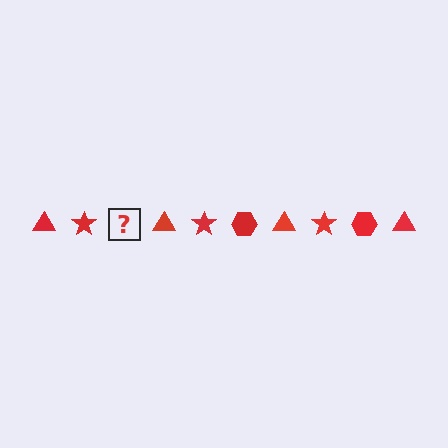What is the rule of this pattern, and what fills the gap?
The rule is that the pattern cycles through triangle, star, hexagon shapes in red. The gap should be filled with a red hexagon.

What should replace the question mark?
The question mark should be replaced with a red hexagon.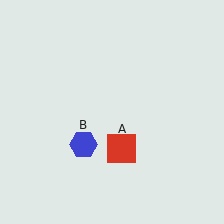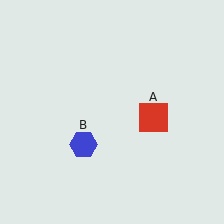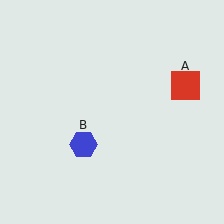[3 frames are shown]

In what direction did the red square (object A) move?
The red square (object A) moved up and to the right.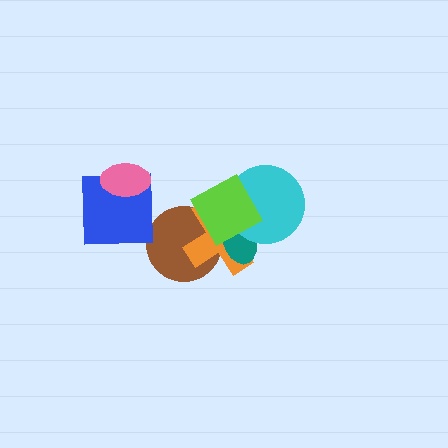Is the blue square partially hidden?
Yes, it is partially covered by another shape.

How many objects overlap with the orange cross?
4 objects overlap with the orange cross.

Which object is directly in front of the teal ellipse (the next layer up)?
The cyan circle is directly in front of the teal ellipse.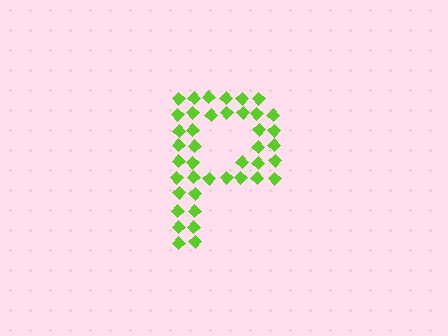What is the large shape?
The large shape is the letter P.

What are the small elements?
The small elements are diamonds.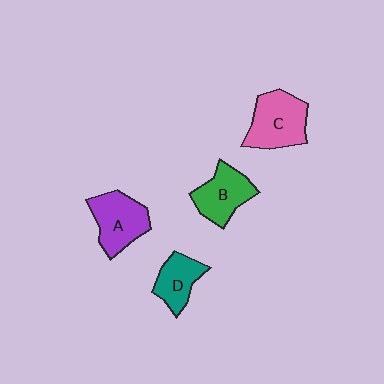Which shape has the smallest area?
Shape D (teal).